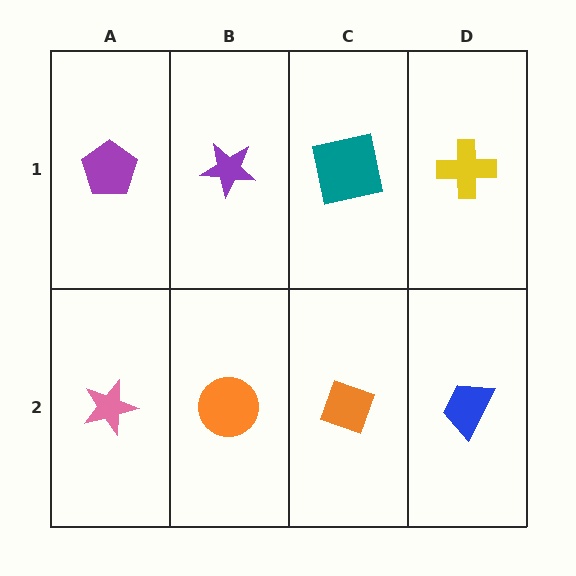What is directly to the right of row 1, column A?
A purple star.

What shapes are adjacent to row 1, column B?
An orange circle (row 2, column B), a purple pentagon (row 1, column A), a teal square (row 1, column C).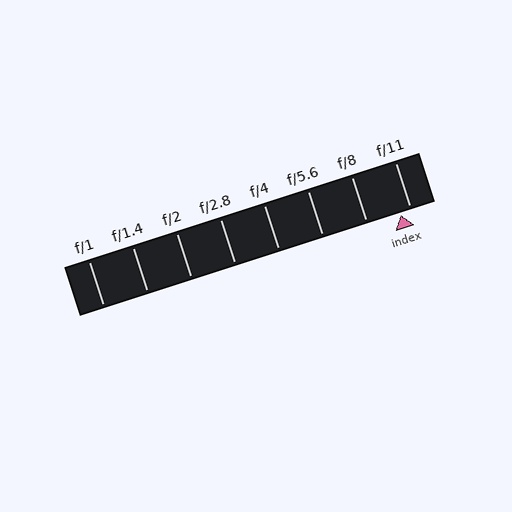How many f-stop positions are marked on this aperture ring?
There are 8 f-stop positions marked.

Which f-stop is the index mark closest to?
The index mark is closest to f/11.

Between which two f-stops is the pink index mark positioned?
The index mark is between f/8 and f/11.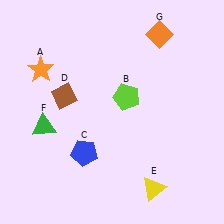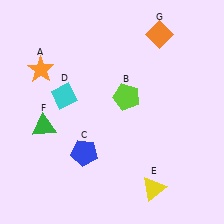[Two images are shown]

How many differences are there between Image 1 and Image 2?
There is 1 difference between the two images.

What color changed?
The diamond (D) changed from brown in Image 1 to cyan in Image 2.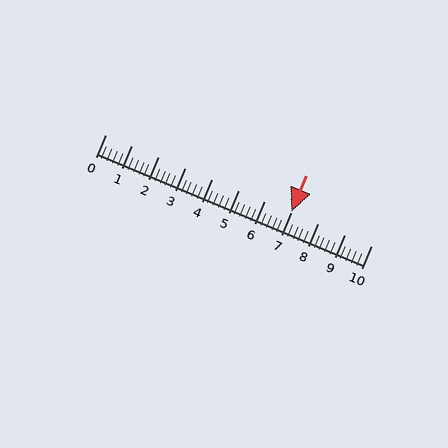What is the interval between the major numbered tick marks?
The major tick marks are spaced 1 units apart.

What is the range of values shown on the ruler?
The ruler shows values from 0 to 10.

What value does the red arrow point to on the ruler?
The red arrow points to approximately 7.0.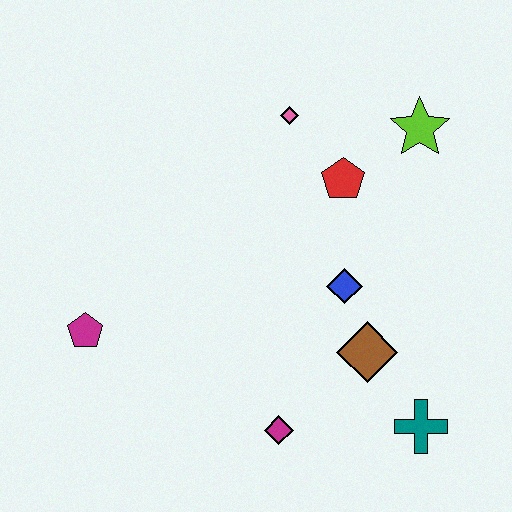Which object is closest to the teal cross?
The brown diamond is closest to the teal cross.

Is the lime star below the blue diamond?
No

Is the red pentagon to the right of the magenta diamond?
Yes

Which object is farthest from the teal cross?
The magenta pentagon is farthest from the teal cross.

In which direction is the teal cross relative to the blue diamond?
The teal cross is below the blue diamond.